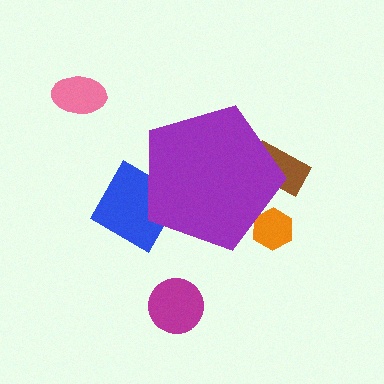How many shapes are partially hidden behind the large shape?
3 shapes are partially hidden.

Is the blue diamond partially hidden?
Yes, the blue diamond is partially hidden behind the purple pentagon.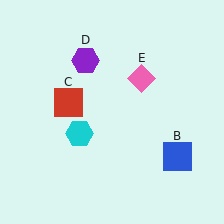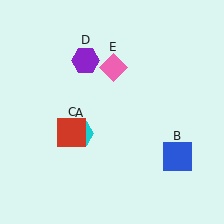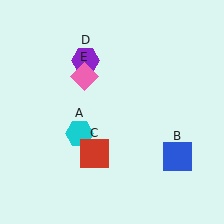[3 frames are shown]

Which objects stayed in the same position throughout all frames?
Cyan hexagon (object A) and blue square (object B) and purple hexagon (object D) remained stationary.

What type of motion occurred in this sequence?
The red square (object C), pink diamond (object E) rotated counterclockwise around the center of the scene.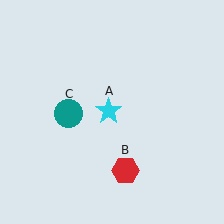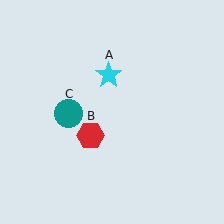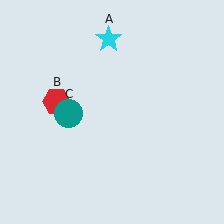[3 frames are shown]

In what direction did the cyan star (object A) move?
The cyan star (object A) moved up.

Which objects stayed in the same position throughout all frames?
Teal circle (object C) remained stationary.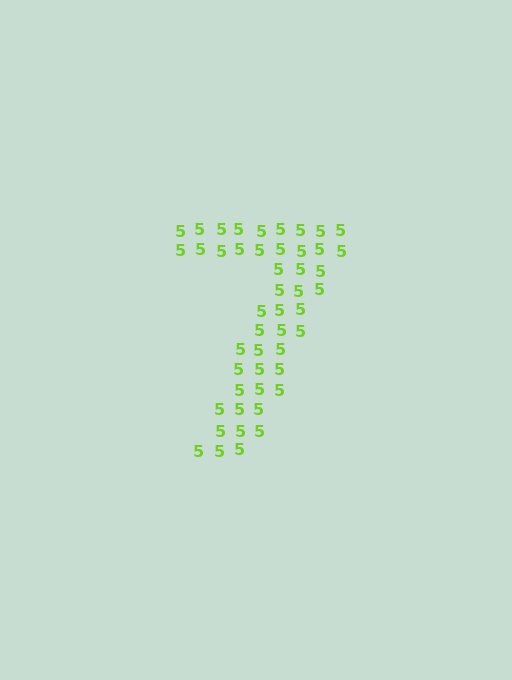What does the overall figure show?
The overall figure shows the digit 7.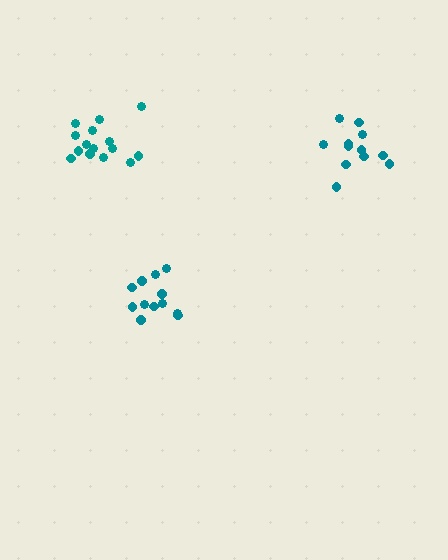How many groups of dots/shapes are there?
There are 3 groups.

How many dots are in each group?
Group 1: 12 dots, Group 2: 12 dots, Group 3: 15 dots (39 total).